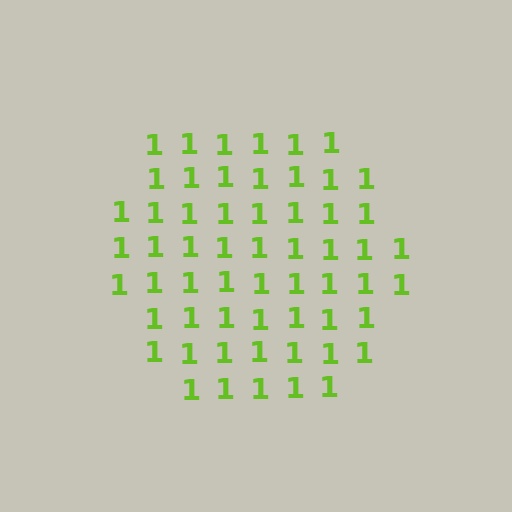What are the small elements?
The small elements are digit 1's.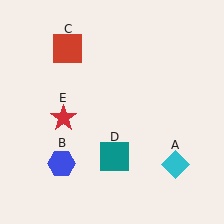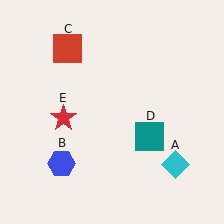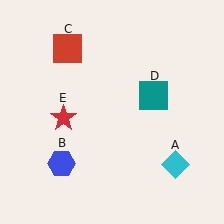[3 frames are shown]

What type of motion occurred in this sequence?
The teal square (object D) rotated counterclockwise around the center of the scene.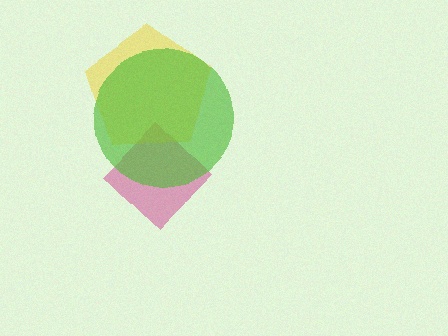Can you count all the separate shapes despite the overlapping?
Yes, there are 3 separate shapes.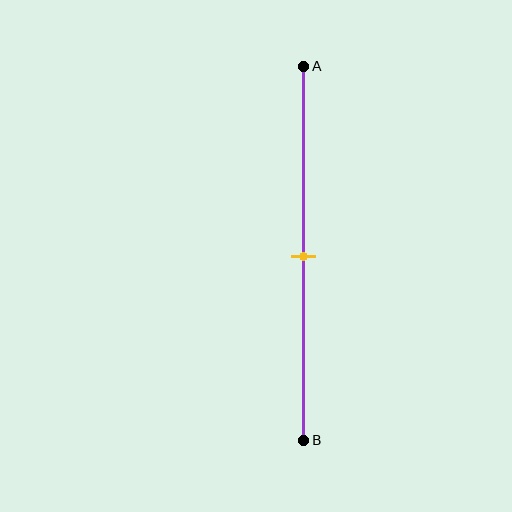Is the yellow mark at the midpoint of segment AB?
Yes, the mark is approximately at the midpoint.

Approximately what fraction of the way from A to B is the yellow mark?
The yellow mark is approximately 50% of the way from A to B.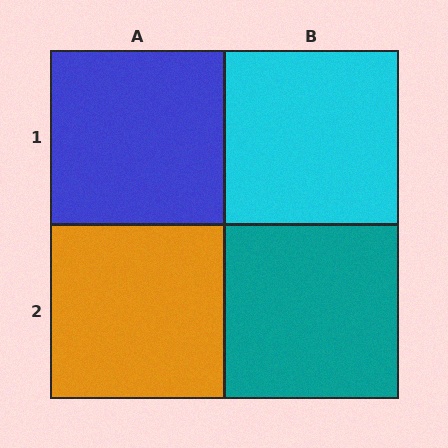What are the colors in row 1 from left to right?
Blue, cyan.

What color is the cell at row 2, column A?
Orange.